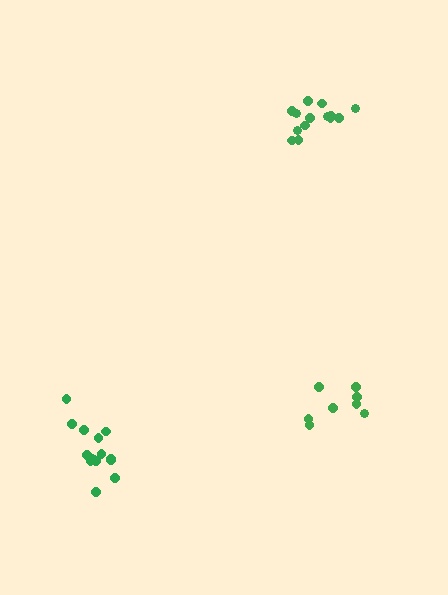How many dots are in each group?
Group 1: 14 dots, Group 2: 8 dots, Group 3: 14 dots (36 total).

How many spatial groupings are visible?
There are 3 spatial groupings.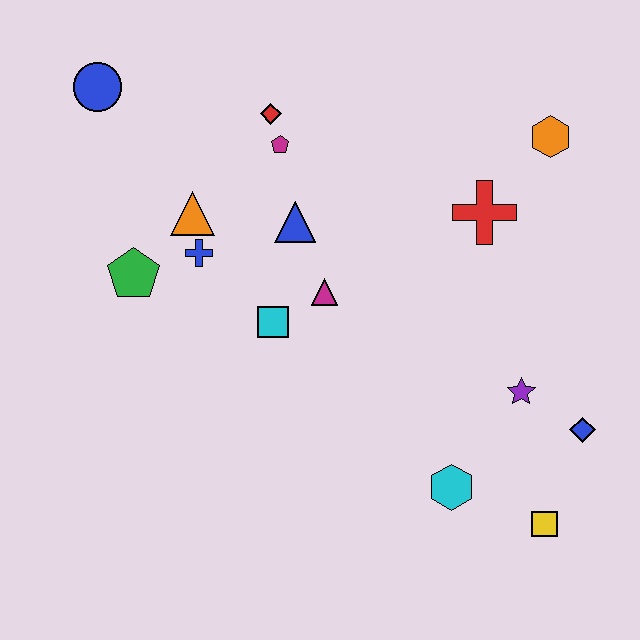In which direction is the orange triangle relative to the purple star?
The orange triangle is to the left of the purple star.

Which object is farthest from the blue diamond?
The blue circle is farthest from the blue diamond.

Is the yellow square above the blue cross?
No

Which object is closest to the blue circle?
The orange triangle is closest to the blue circle.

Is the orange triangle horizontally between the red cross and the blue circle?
Yes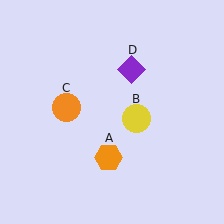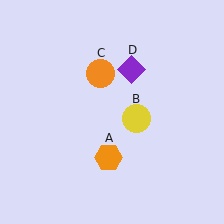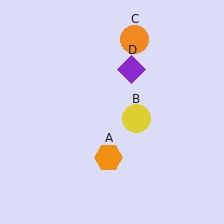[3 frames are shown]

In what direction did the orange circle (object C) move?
The orange circle (object C) moved up and to the right.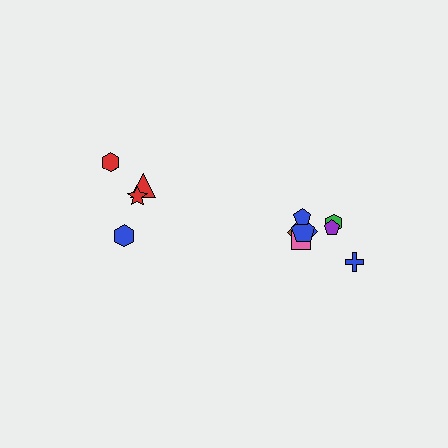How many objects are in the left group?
There are 4 objects.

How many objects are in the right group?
There are 8 objects.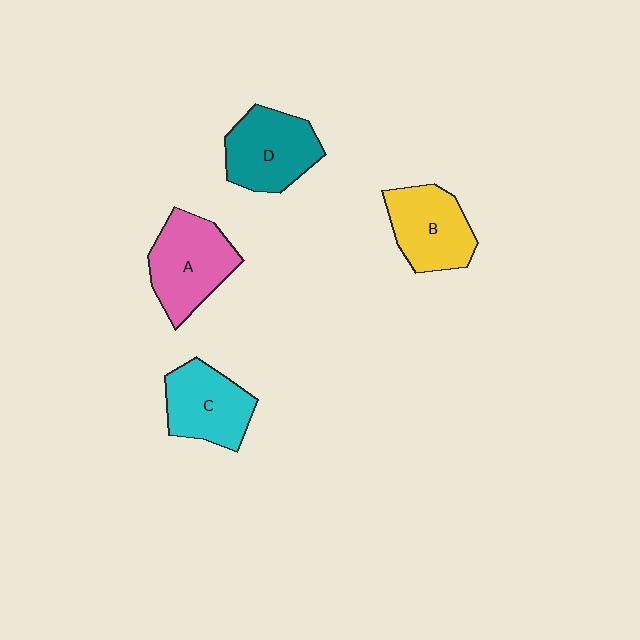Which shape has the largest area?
Shape A (pink).